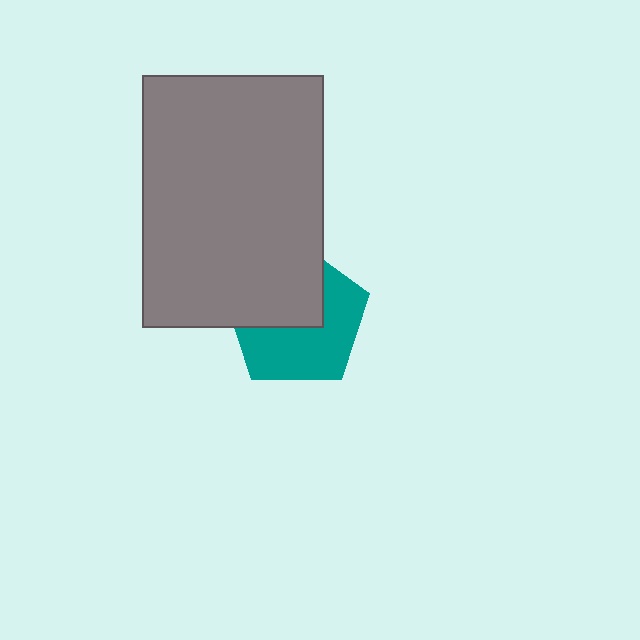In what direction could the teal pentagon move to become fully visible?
The teal pentagon could move toward the lower-right. That would shift it out from behind the gray rectangle entirely.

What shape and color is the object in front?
The object in front is a gray rectangle.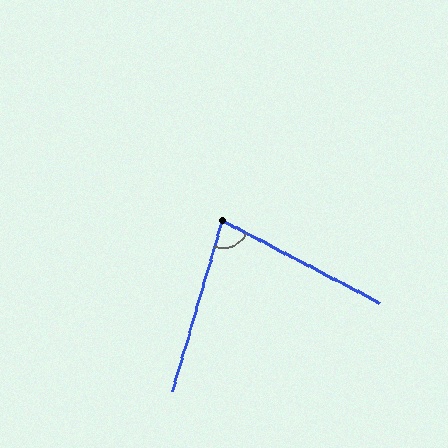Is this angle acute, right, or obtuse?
It is acute.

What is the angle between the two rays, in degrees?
Approximately 79 degrees.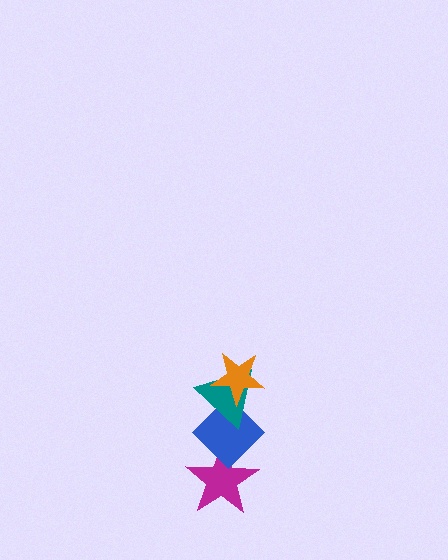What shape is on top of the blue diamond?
The teal triangle is on top of the blue diamond.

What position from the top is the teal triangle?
The teal triangle is 2nd from the top.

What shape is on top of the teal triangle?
The orange star is on top of the teal triangle.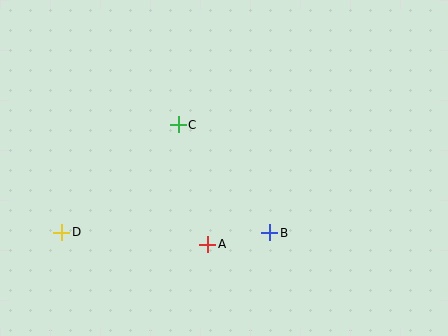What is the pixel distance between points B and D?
The distance between B and D is 208 pixels.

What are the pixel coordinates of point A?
Point A is at (208, 244).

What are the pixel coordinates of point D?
Point D is at (62, 232).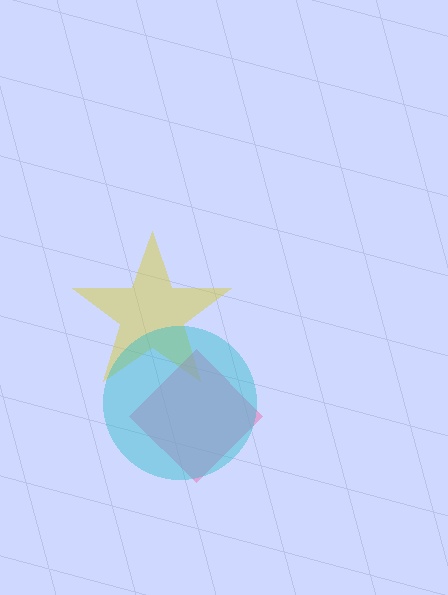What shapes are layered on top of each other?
The layered shapes are: a yellow star, a pink diamond, a cyan circle.